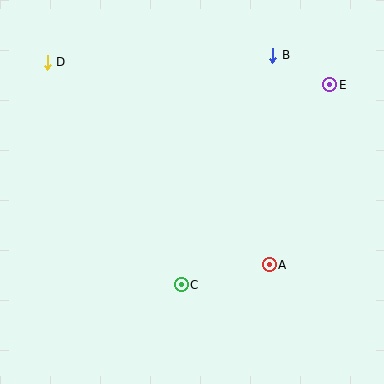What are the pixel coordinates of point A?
Point A is at (269, 265).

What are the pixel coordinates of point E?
Point E is at (330, 85).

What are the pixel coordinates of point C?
Point C is at (181, 285).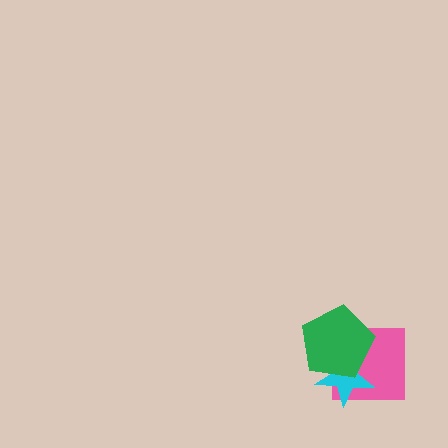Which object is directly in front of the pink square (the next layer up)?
The cyan star is directly in front of the pink square.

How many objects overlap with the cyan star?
2 objects overlap with the cyan star.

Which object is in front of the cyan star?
The green pentagon is in front of the cyan star.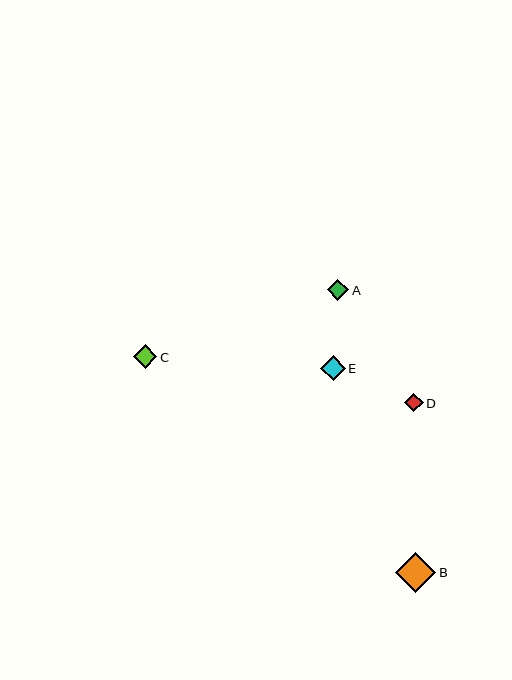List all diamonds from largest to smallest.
From largest to smallest: B, E, C, A, D.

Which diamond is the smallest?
Diamond D is the smallest with a size of approximately 18 pixels.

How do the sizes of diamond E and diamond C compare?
Diamond E and diamond C are approximately the same size.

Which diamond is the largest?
Diamond B is the largest with a size of approximately 40 pixels.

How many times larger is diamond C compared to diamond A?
Diamond C is approximately 1.1 times the size of diamond A.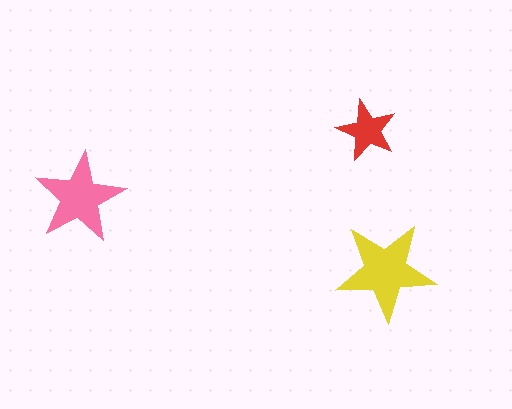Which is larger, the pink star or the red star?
The pink one.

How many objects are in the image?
There are 3 objects in the image.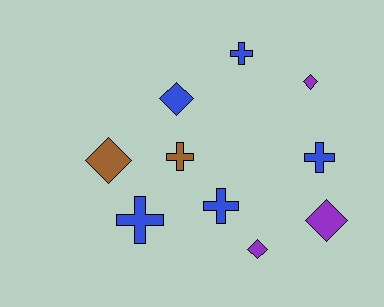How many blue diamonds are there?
There is 1 blue diamond.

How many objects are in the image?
There are 10 objects.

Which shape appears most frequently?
Diamond, with 5 objects.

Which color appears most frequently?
Blue, with 5 objects.